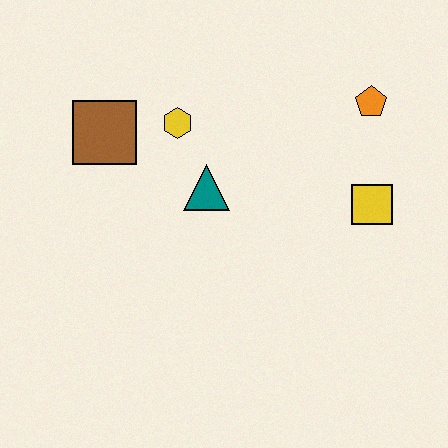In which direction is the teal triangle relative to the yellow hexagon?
The teal triangle is below the yellow hexagon.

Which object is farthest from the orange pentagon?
The brown square is farthest from the orange pentagon.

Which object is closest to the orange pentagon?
The yellow square is closest to the orange pentagon.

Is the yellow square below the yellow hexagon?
Yes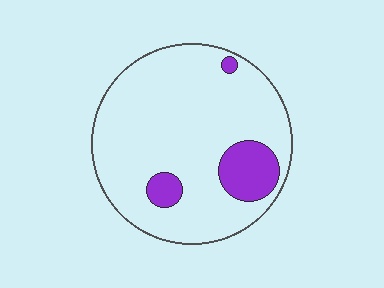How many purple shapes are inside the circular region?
3.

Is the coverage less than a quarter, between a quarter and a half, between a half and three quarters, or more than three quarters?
Less than a quarter.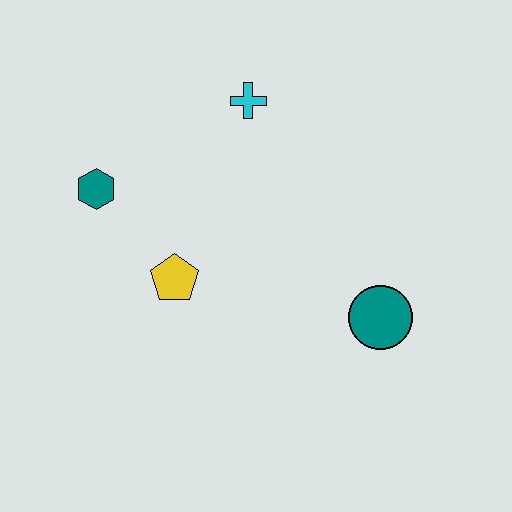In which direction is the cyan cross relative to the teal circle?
The cyan cross is above the teal circle.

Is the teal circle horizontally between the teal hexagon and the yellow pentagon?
No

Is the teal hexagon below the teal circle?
No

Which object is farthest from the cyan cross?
The teal circle is farthest from the cyan cross.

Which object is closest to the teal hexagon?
The yellow pentagon is closest to the teal hexagon.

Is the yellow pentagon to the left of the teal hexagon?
No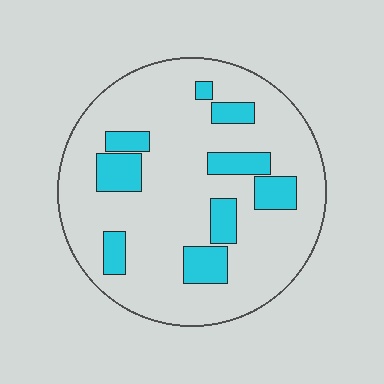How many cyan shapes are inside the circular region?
9.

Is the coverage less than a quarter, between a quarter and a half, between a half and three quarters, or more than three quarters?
Less than a quarter.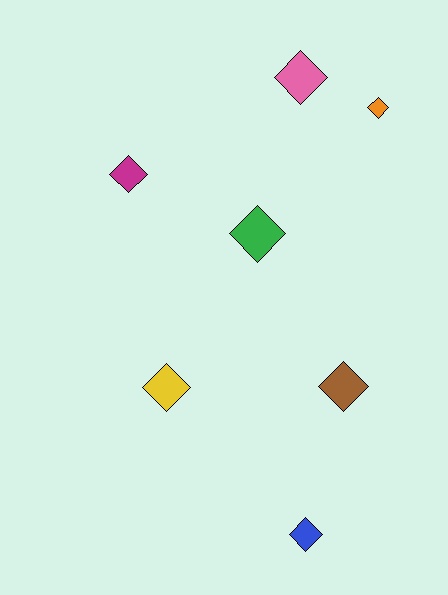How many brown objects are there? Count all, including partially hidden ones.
There is 1 brown object.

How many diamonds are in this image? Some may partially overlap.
There are 7 diamonds.